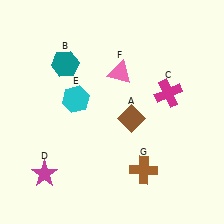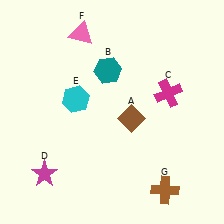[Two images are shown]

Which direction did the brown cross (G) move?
The brown cross (G) moved right.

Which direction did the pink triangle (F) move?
The pink triangle (F) moved up.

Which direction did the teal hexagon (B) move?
The teal hexagon (B) moved right.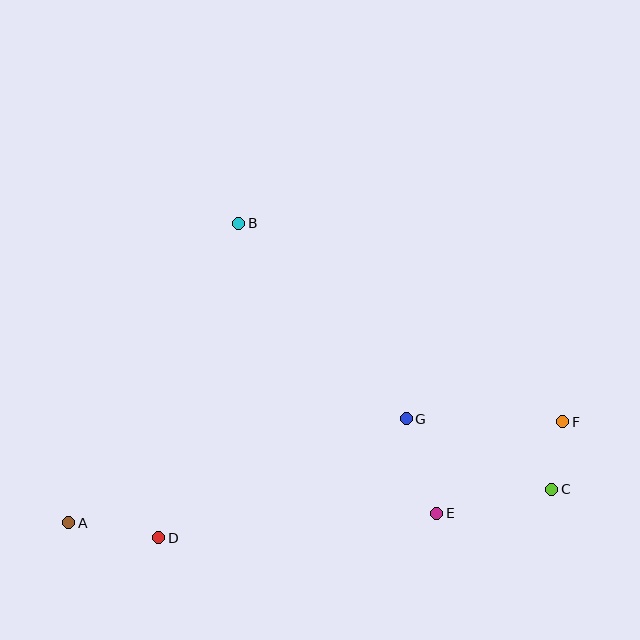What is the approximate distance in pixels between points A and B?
The distance between A and B is approximately 344 pixels.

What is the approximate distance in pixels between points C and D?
The distance between C and D is approximately 396 pixels.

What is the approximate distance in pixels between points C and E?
The distance between C and E is approximately 117 pixels.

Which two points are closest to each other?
Points C and F are closest to each other.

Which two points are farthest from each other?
Points A and F are farthest from each other.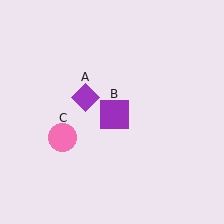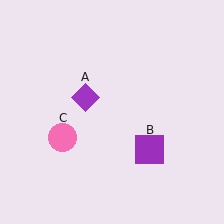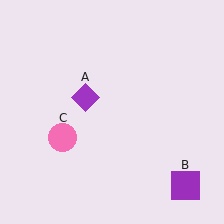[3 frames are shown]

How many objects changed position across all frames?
1 object changed position: purple square (object B).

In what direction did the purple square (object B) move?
The purple square (object B) moved down and to the right.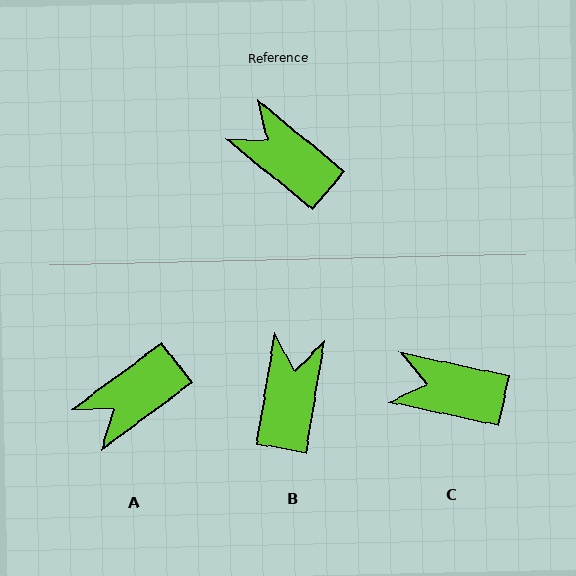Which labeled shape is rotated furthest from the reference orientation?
A, about 76 degrees away.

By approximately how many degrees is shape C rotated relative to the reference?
Approximately 27 degrees counter-clockwise.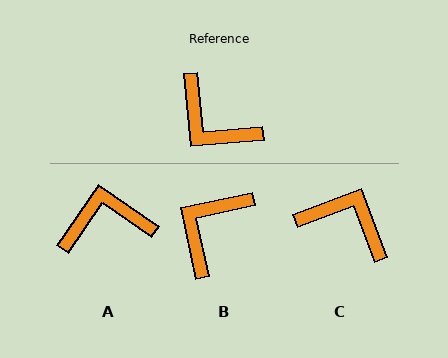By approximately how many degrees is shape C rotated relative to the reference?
Approximately 165 degrees clockwise.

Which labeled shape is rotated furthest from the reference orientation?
C, about 165 degrees away.